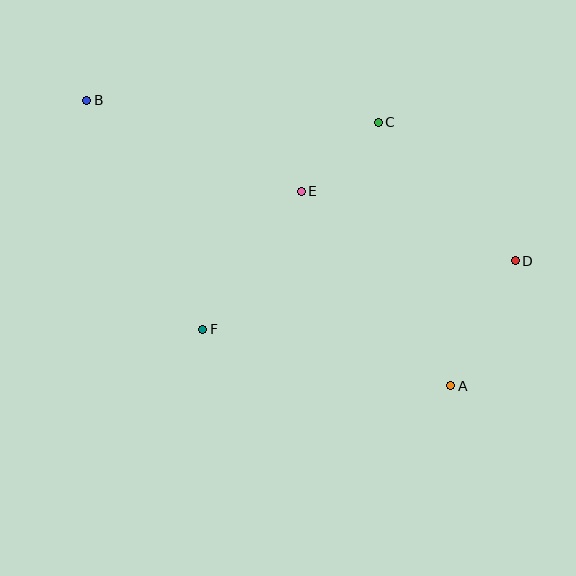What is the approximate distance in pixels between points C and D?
The distance between C and D is approximately 195 pixels.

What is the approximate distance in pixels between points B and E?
The distance between B and E is approximately 233 pixels.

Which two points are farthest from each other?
Points A and B are farthest from each other.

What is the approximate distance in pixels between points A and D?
The distance between A and D is approximately 141 pixels.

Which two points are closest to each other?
Points C and E are closest to each other.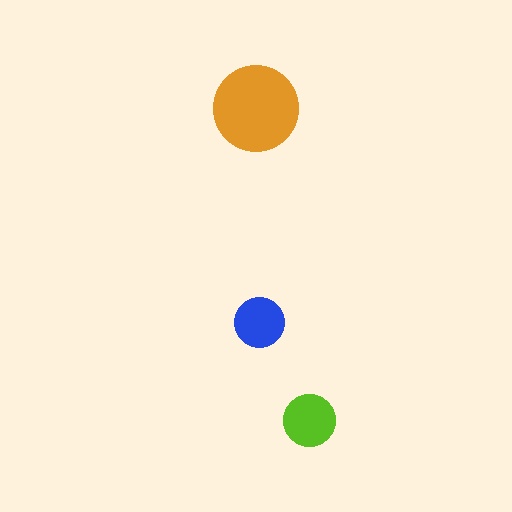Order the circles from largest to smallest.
the orange one, the lime one, the blue one.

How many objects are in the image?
There are 3 objects in the image.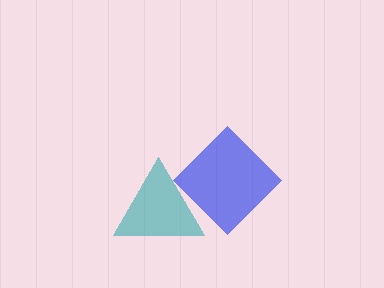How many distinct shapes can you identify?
There are 2 distinct shapes: a teal triangle, a blue diamond.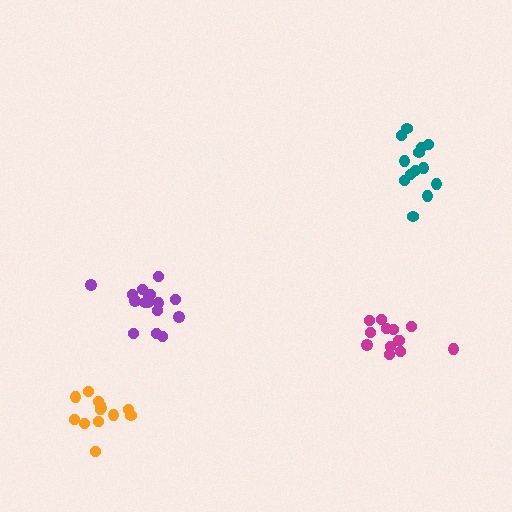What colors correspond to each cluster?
The clusters are colored: magenta, purple, teal, orange.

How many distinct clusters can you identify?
There are 4 distinct clusters.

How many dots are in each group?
Group 1: 13 dots, Group 2: 17 dots, Group 3: 13 dots, Group 4: 13 dots (56 total).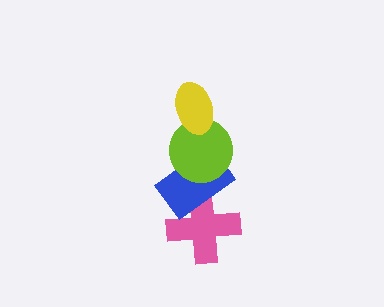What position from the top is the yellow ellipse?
The yellow ellipse is 1st from the top.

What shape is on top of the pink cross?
The blue rectangle is on top of the pink cross.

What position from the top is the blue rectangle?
The blue rectangle is 3rd from the top.